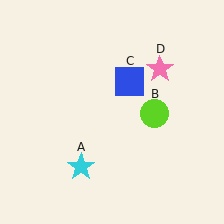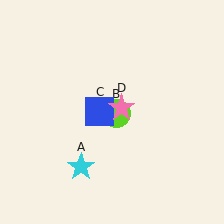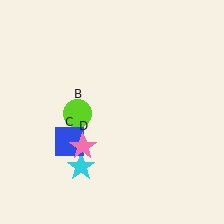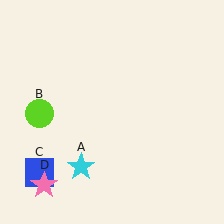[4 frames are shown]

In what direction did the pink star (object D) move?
The pink star (object D) moved down and to the left.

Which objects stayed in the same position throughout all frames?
Cyan star (object A) remained stationary.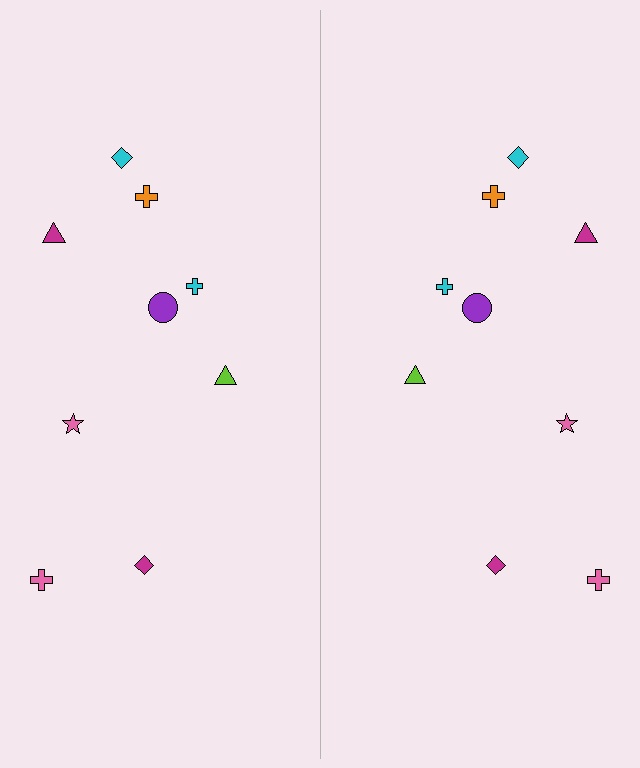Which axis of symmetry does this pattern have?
The pattern has a vertical axis of symmetry running through the center of the image.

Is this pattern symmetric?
Yes, this pattern has bilateral (reflection) symmetry.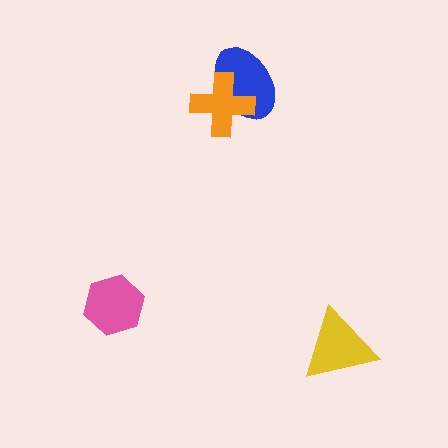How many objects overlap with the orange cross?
1 object overlaps with the orange cross.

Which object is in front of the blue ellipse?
The orange cross is in front of the blue ellipse.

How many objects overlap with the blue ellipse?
1 object overlaps with the blue ellipse.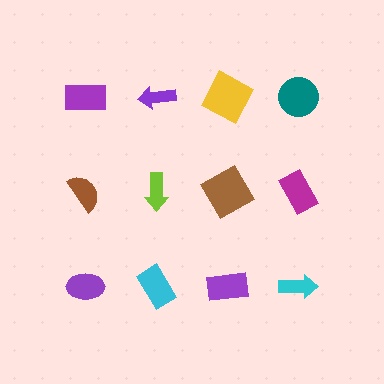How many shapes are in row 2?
4 shapes.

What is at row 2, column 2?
A lime arrow.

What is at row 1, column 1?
A purple rectangle.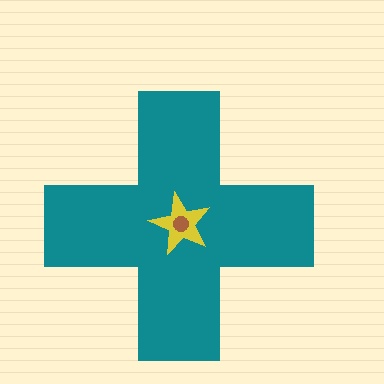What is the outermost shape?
The teal cross.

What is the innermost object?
The brown circle.